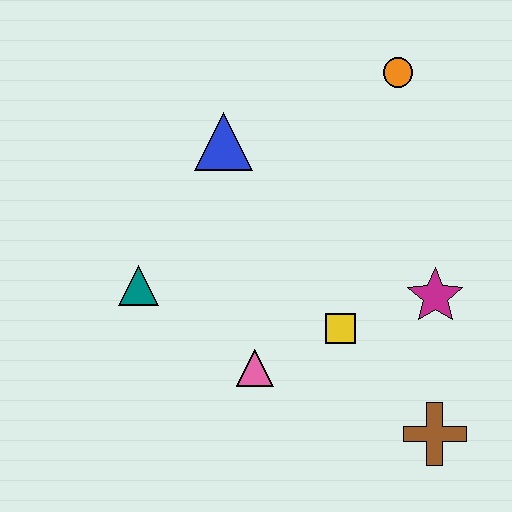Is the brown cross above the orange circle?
No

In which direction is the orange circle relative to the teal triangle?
The orange circle is to the right of the teal triangle.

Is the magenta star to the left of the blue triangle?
No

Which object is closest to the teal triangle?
The pink triangle is closest to the teal triangle.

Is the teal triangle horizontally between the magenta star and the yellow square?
No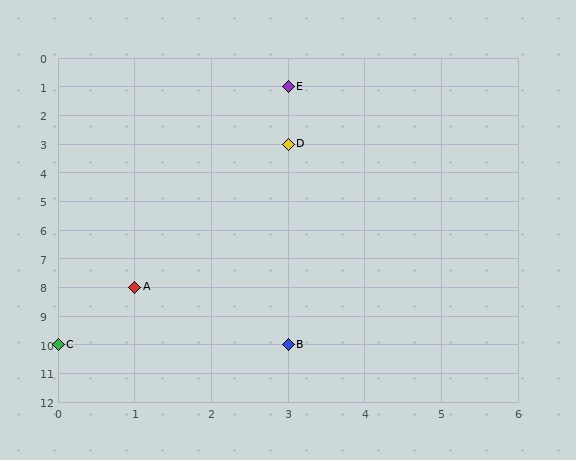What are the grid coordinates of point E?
Point E is at grid coordinates (3, 1).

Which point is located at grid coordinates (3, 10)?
Point B is at (3, 10).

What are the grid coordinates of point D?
Point D is at grid coordinates (3, 3).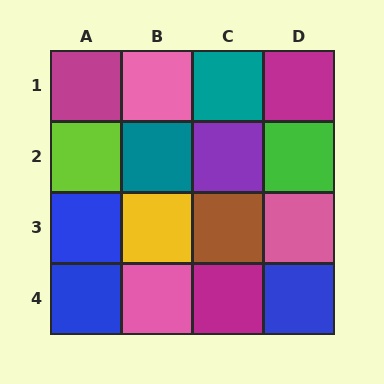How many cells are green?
1 cell is green.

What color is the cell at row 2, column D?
Green.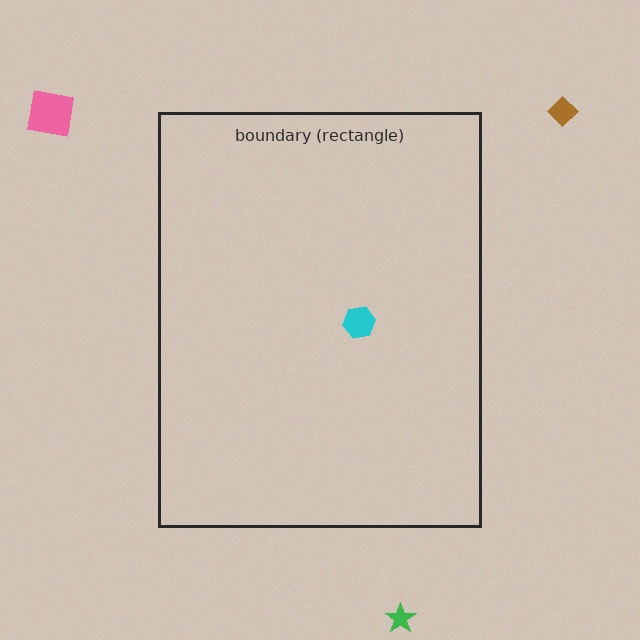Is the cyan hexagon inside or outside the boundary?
Inside.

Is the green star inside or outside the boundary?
Outside.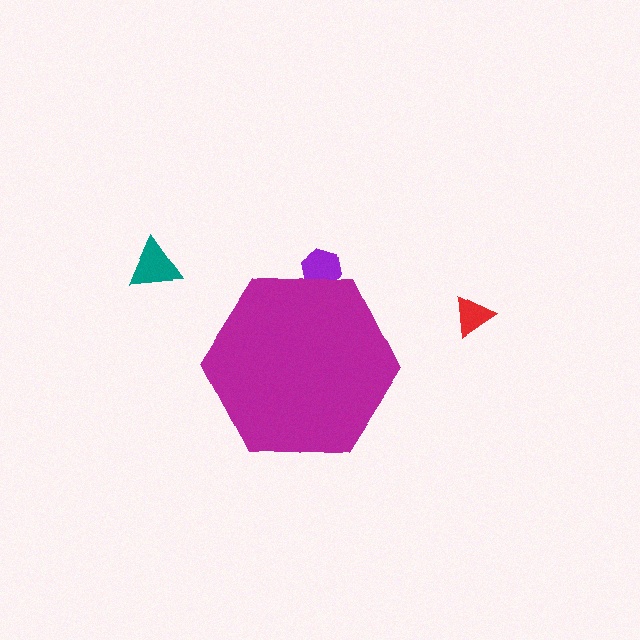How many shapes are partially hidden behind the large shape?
1 shape is partially hidden.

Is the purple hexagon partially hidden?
Yes, the purple hexagon is partially hidden behind the magenta hexagon.